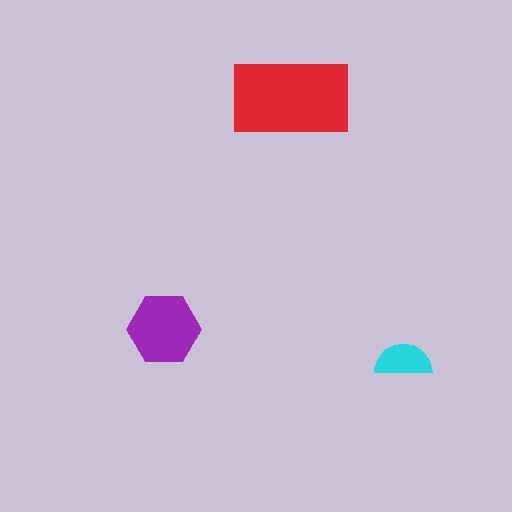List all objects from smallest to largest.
The cyan semicircle, the purple hexagon, the red rectangle.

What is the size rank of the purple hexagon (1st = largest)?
2nd.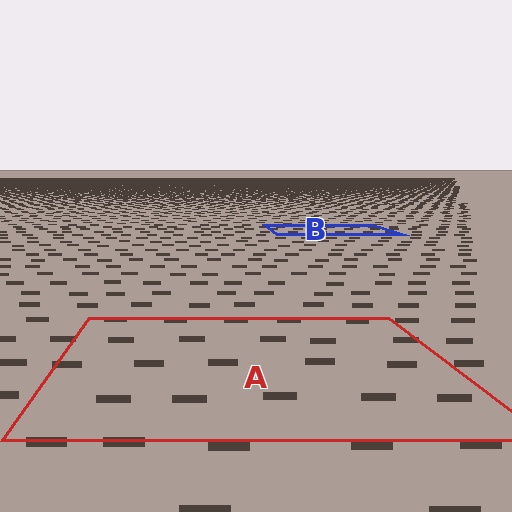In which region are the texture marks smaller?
The texture marks are smaller in region B, because it is farther away.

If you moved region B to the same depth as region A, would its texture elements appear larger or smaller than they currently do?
They would appear larger. At a closer depth, the same texture elements are projected at a bigger on-screen size.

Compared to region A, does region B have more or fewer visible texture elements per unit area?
Region B has more texture elements per unit area — they are packed more densely because it is farther away.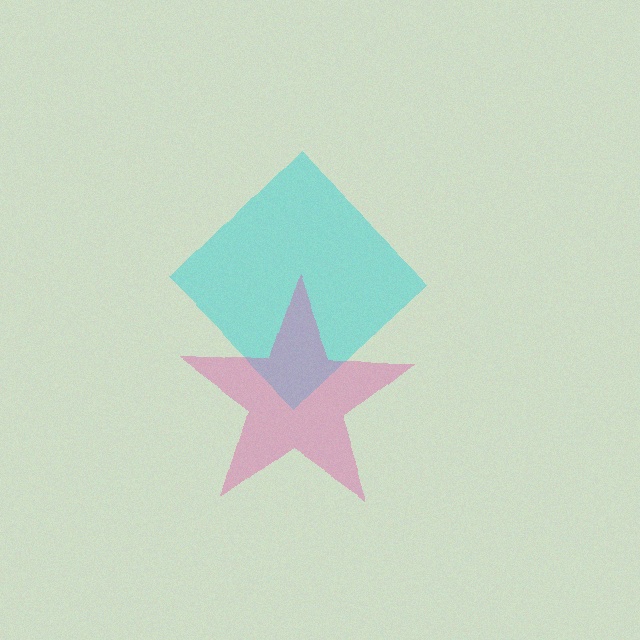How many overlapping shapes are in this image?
There are 2 overlapping shapes in the image.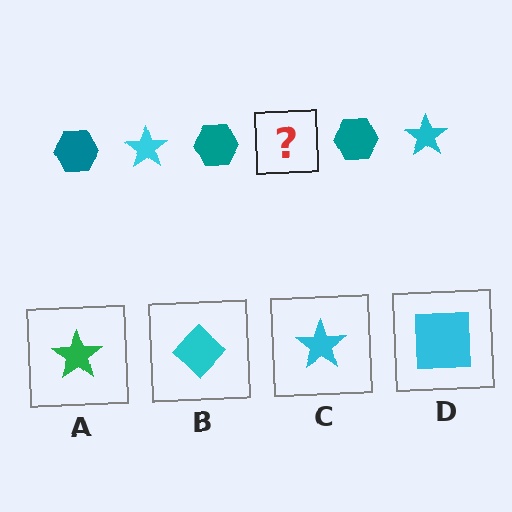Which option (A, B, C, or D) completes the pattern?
C.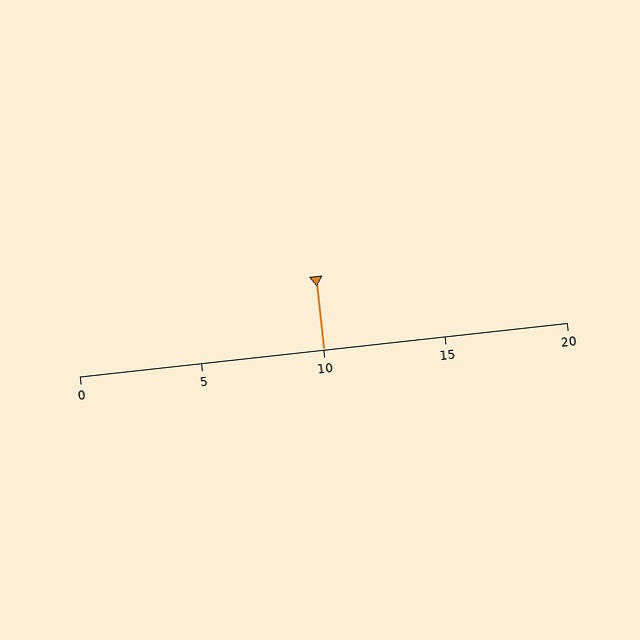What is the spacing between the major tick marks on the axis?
The major ticks are spaced 5 apart.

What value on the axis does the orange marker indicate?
The marker indicates approximately 10.